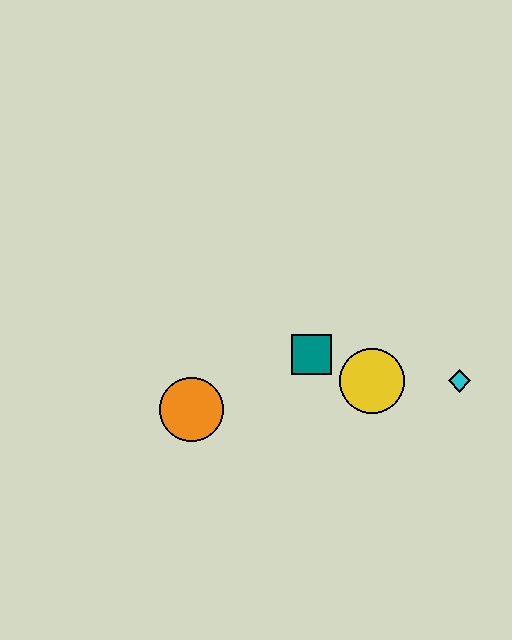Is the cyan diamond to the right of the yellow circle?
Yes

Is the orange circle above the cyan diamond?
No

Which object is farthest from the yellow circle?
The orange circle is farthest from the yellow circle.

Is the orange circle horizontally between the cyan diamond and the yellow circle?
No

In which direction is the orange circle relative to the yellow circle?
The orange circle is to the left of the yellow circle.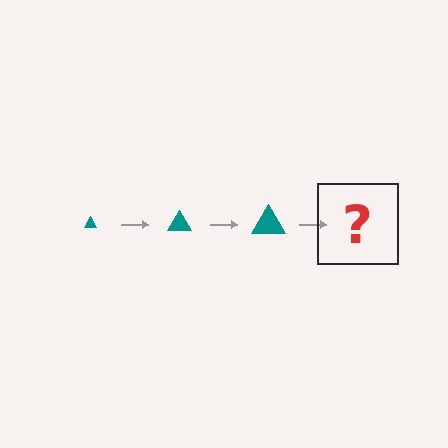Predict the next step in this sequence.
The next step is a teal triangle, larger than the previous one.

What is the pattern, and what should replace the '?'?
The pattern is that the triangle gets progressively larger each step. The '?' should be a teal triangle, larger than the previous one.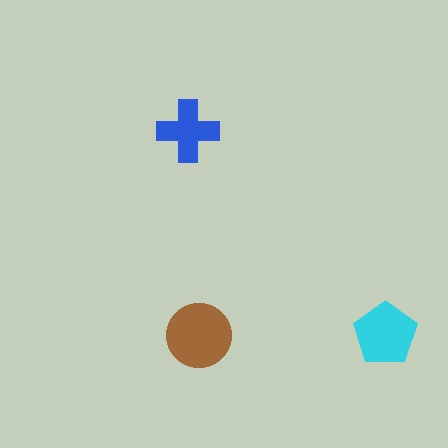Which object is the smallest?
The blue cross.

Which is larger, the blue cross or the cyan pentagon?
The cyan pentagon.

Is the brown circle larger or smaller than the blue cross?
Larger.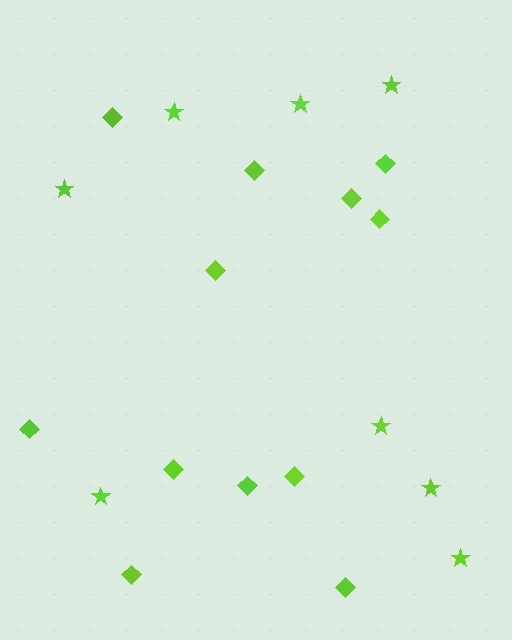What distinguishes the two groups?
There are 2 groups: one group of diamonds (12) and one group of stars (8).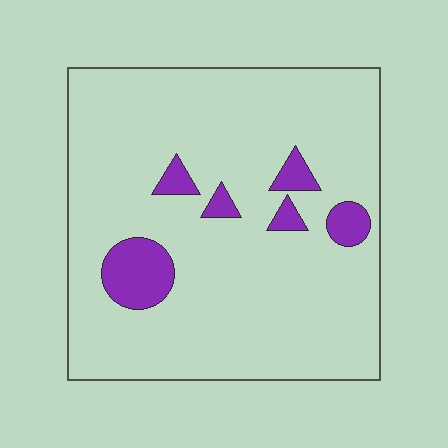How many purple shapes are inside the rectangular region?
6.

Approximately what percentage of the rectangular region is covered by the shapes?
Approximately 10%.